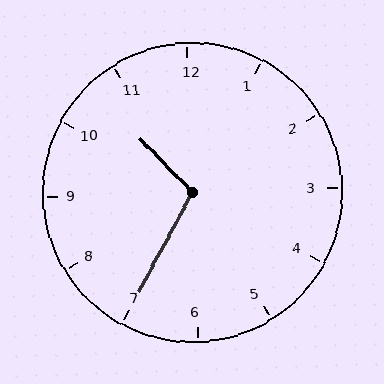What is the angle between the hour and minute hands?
Approximately 108 degrees.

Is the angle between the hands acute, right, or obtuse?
It is obtuse.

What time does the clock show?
10:35.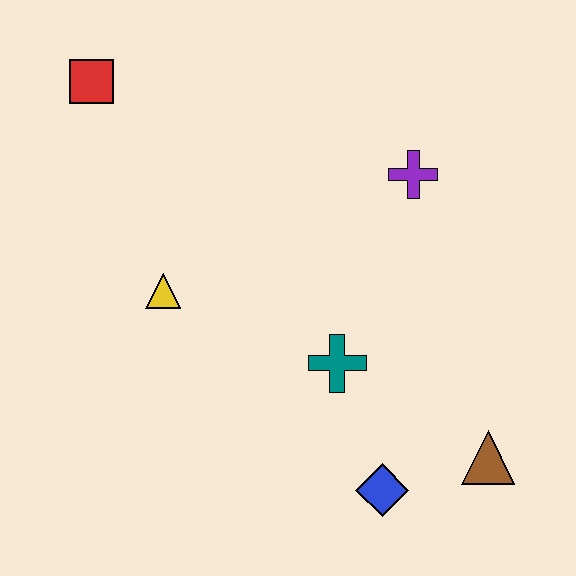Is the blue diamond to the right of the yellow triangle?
Yes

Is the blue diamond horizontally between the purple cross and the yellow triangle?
Yes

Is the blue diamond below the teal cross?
Yes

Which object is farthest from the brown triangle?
The red square is farthest from the brown triangle.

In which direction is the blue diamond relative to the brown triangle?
The blue diamond is to the left of the brown triangle.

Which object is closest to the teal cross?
The blue diamond is closest to the teal cross.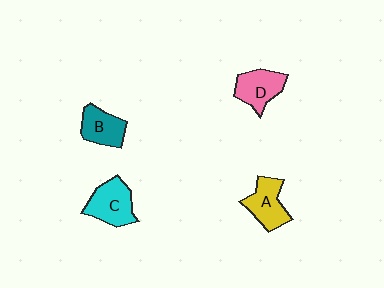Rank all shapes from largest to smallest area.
From largest to smallest: C (cyan), A (yellow), D (pink), B (teal).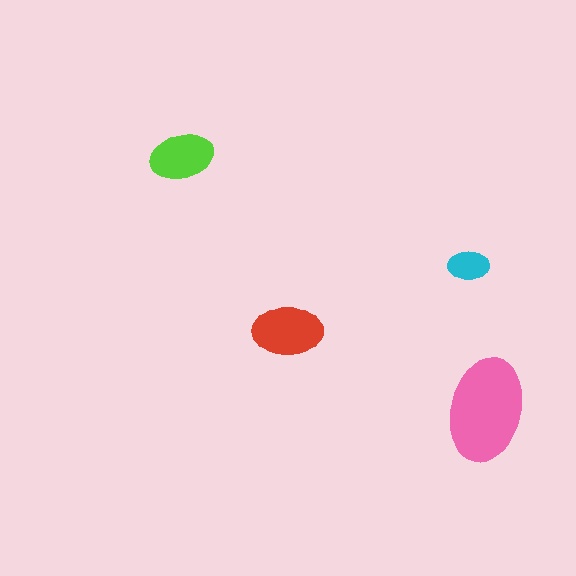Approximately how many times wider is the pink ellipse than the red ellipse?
About 1.5 times wider.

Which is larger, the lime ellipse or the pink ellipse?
The pink one.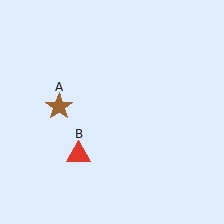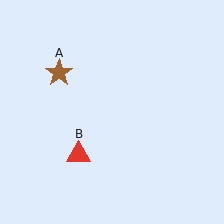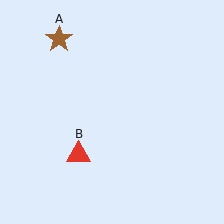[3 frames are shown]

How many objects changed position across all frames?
1 object changed position: brown star (object A).